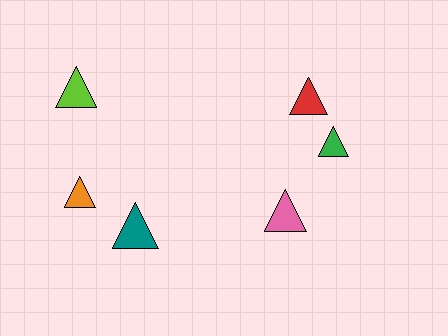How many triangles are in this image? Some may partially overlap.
There are 6 triangles.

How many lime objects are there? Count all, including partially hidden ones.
There is 1 lime object.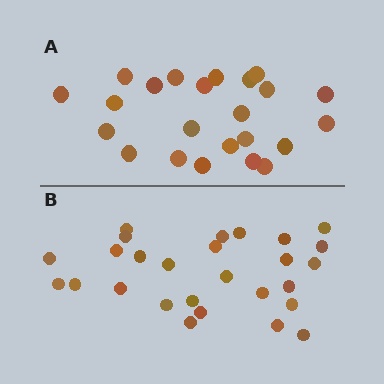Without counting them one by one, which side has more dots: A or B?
Region B (the bottom region) has more dots.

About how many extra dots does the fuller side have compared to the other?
Region B has about 4 more dots than region A.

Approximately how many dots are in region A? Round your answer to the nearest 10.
About 20 dots. (The exact count is 23, which rounds to 20.)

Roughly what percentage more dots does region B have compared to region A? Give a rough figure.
About 15% more.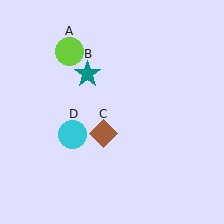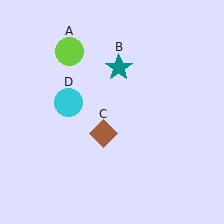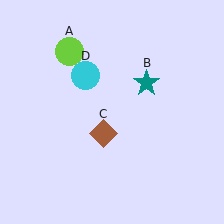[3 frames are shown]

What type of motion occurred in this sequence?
The teal star (object B), cyan circle (object D) rotated clockwise around the center of the scene.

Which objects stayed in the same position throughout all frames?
Lime circle (object A) and brown diamond (object C) remained stationary.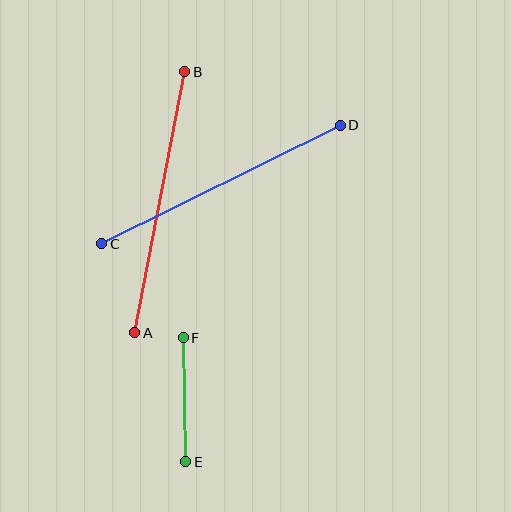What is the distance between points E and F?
The distance is approximately 124 pixels.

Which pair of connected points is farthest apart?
Points C and D are farthest apart.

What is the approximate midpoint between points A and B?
The midpoint is at approximately (160, 202) pixels.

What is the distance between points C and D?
The distance is approximately 267 pixels.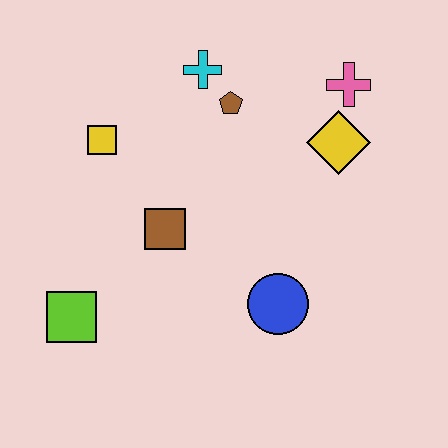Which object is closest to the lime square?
The brown square is closest to the lime square.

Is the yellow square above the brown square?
Yes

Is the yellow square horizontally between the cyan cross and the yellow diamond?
No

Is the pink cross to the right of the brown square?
Yes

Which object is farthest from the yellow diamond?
The lime square is farthest from the yellow diamond.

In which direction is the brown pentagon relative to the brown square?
The brown pentagon is above the brown square.